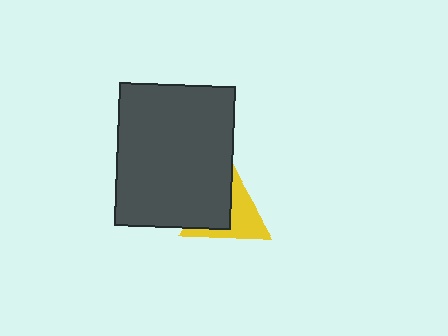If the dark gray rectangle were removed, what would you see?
You would see the complete yellow triangle.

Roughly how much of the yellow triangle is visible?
About half of it is visible (roughly 50%).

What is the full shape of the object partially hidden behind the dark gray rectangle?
The partially hidden object is a yellow triangle.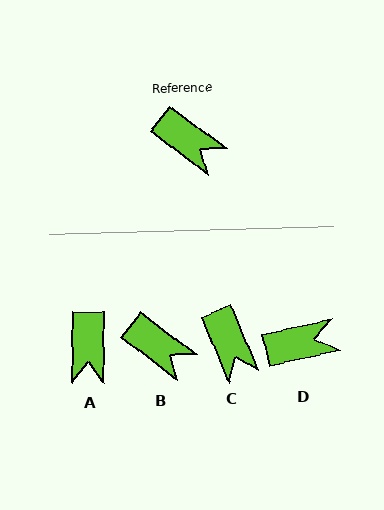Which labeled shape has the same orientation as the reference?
B.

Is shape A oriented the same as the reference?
No, it is off by about 54 degrees.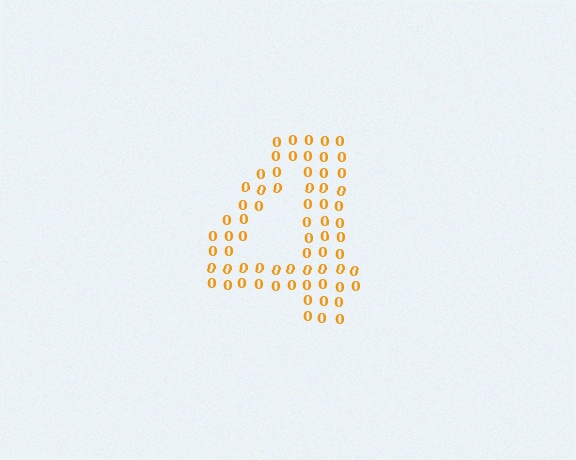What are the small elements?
The small elements are digit 0's.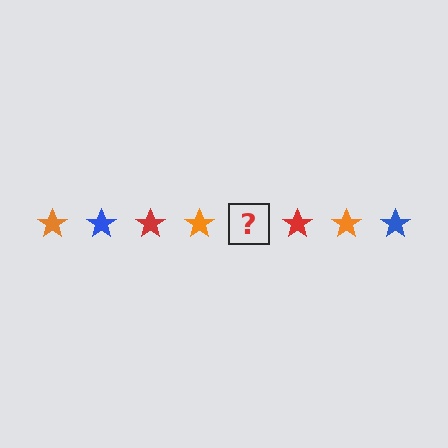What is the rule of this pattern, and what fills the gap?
The rule is that the pattern cycles through orange, blue, red stars. The gap should be filled with a blue star.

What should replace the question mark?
The question mark should be replaced with a blue star.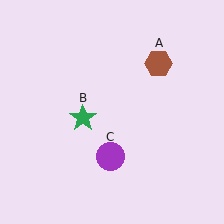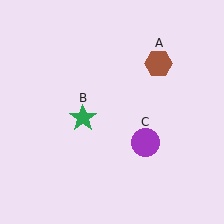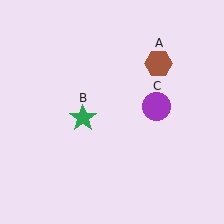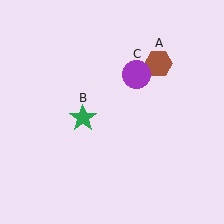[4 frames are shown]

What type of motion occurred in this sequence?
The purple circle (object C) rotated counterclockwise around the center of the scene.